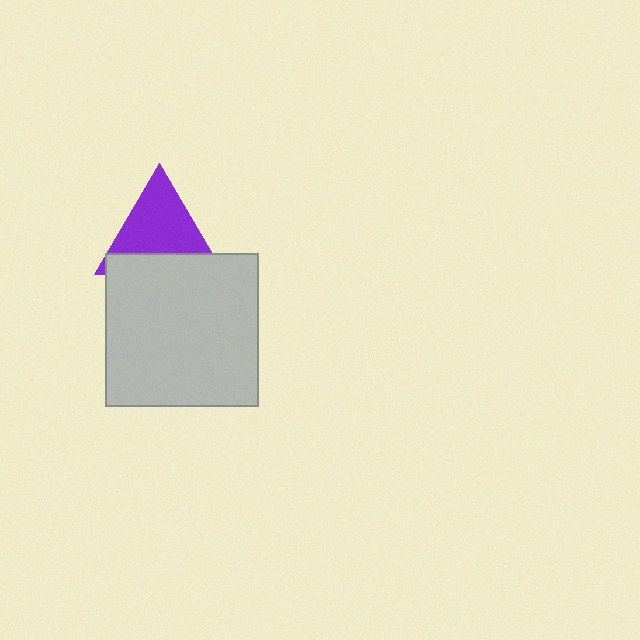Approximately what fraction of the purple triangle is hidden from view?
Roughly 34% of the purple triangle is hidden behind the light gray square.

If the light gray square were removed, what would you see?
You would see the complete purple triangle.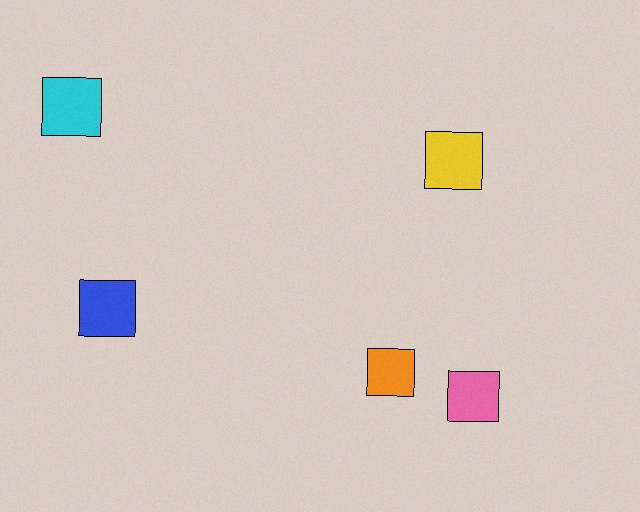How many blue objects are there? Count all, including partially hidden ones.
There is 1 blue object.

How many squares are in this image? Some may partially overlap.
There are 5 squares.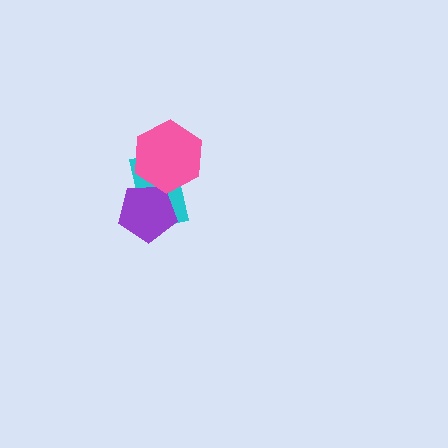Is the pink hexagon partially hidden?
No, no other shape covers it.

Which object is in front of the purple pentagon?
The pink hexagon is in front of the purple pentagon.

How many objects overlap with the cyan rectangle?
2 objects overlap with the cyan rectangle.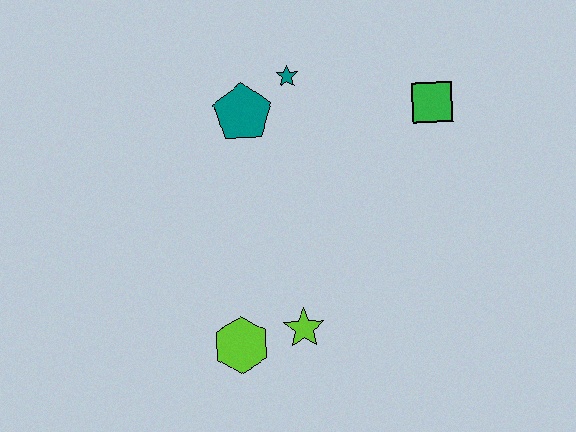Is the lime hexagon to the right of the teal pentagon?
No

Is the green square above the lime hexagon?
Yes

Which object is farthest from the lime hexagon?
The green square is farthest from the lime hexagon.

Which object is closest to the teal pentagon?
The teal star is closest to the teal pentagon.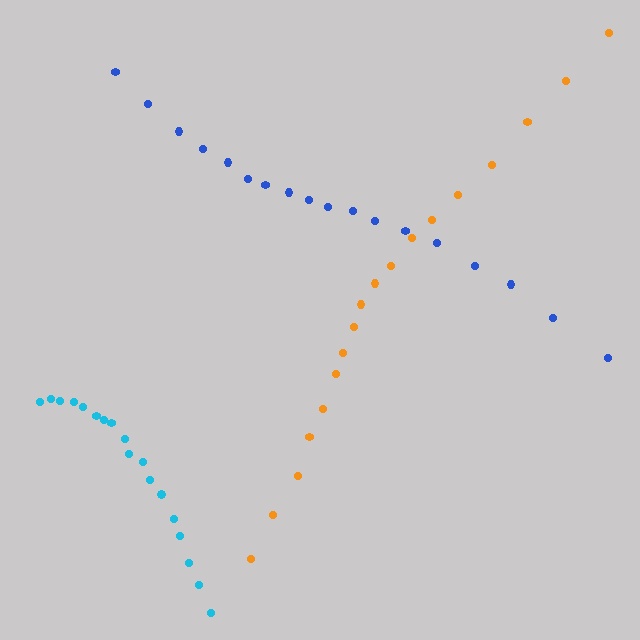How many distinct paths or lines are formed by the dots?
There are 3 distinct paths.